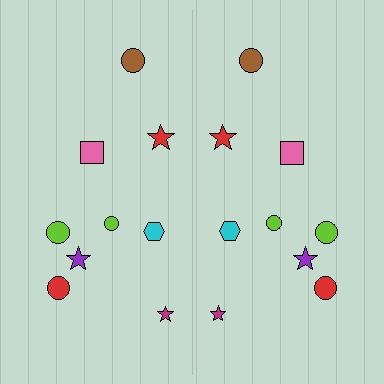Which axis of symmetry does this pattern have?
The pattern has a vertical axis of symmetry running through the center of the image.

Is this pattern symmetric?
Yes, this pattern has bilateral (reflection) symmetry.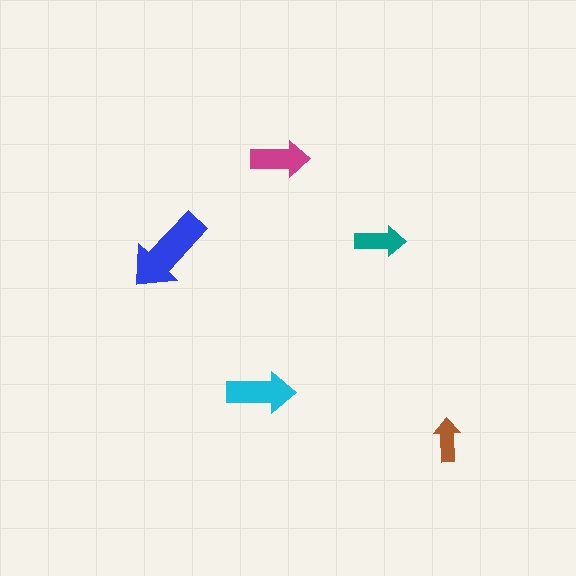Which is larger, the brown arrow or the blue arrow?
The blue one.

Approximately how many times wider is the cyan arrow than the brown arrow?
About 1.5 times wider.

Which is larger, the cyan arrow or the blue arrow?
The blue one.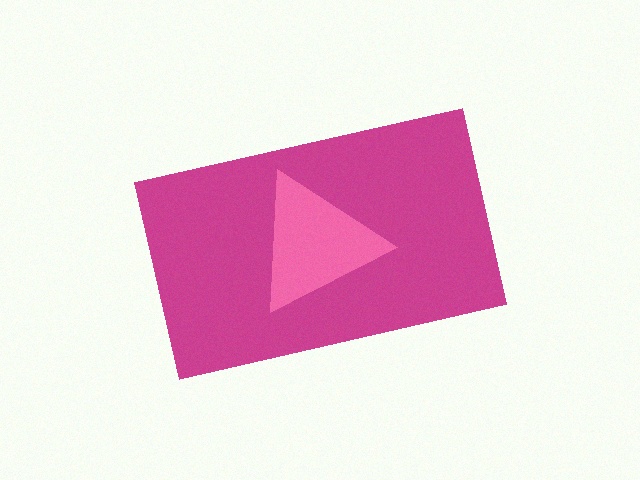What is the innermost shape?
The pink triangle.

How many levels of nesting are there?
2.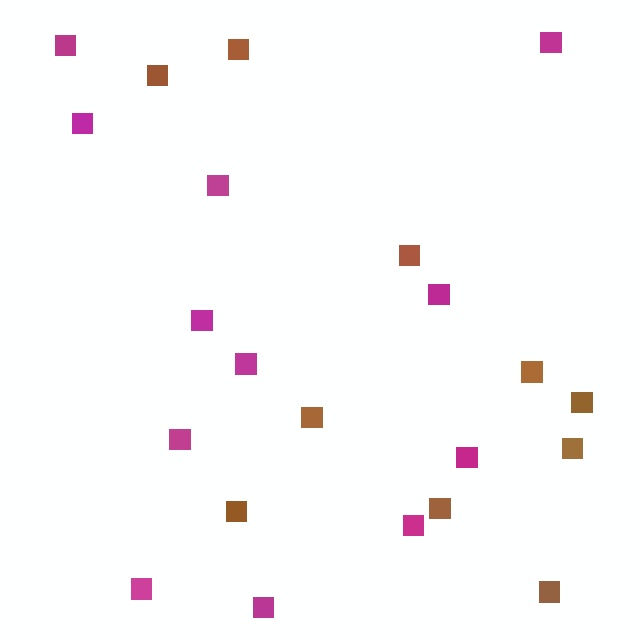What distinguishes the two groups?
There are 2 groups: one group of brown squares (10) and one group of magenta squares (12).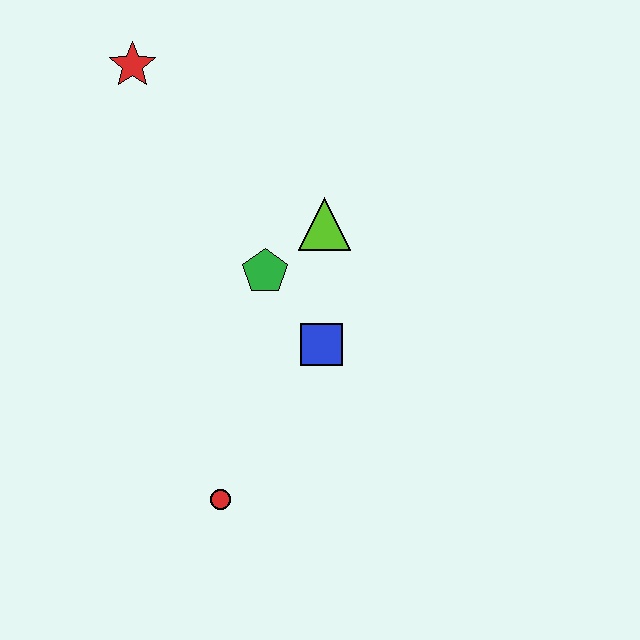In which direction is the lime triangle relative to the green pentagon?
The lime triangle is to the right of the green pentagon.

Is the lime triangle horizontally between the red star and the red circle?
No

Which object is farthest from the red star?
The red circle is farthest from the red star.